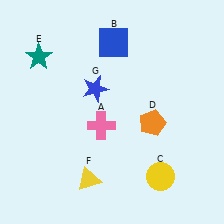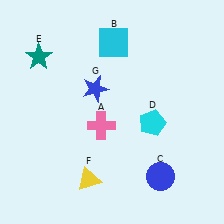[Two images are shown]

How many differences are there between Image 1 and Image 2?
There are 3 differences between the two images.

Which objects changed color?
B changed from blue to cyan. C changed from yellow to blue. D changed from orange to cyan.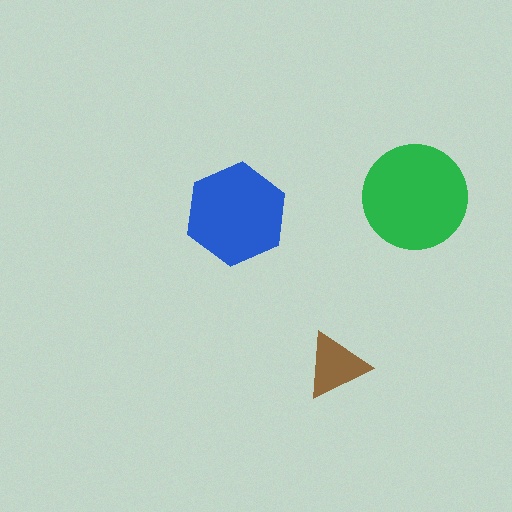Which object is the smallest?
The brown triangle.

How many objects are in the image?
There are 3 objects in the image.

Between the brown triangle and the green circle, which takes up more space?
The green circle.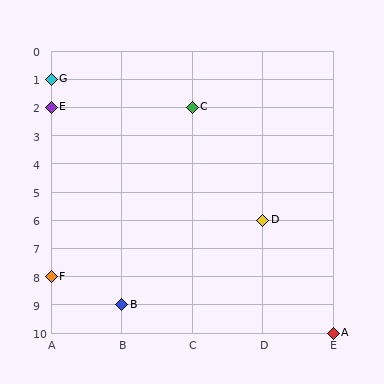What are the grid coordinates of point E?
Point E is at grid coordinates (A, 2).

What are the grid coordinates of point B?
Point B is at grid coordinates (B, 9).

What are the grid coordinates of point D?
Point D is at grid coordinates (D, 6).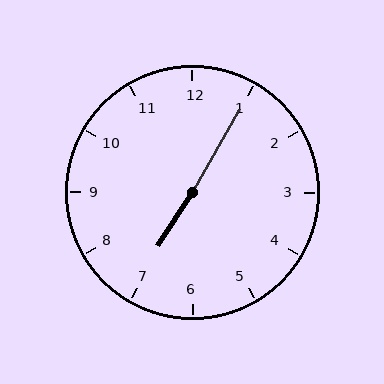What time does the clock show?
7:05.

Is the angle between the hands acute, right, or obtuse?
It is obtuse.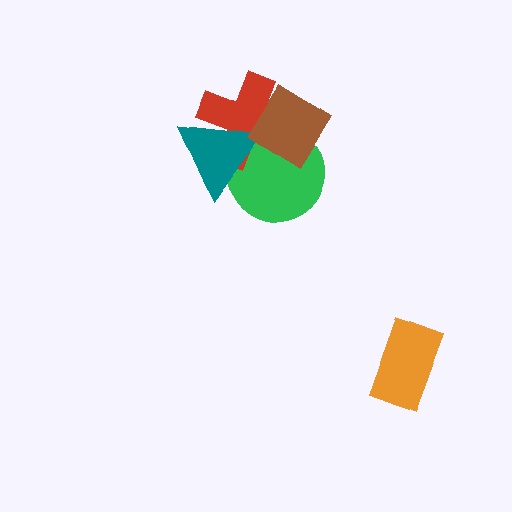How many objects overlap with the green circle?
3 objects overlap with the green circle.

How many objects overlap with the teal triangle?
2 objects overlap with the teal triangle.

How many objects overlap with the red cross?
3 objects overlap with the red cross.